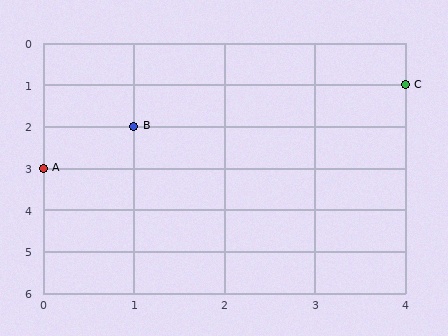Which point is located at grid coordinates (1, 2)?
Point B is at (1, 2).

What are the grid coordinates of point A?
Point A is at grid coordinates (0, 3).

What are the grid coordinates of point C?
Point C is at grid coordinates (4, 1).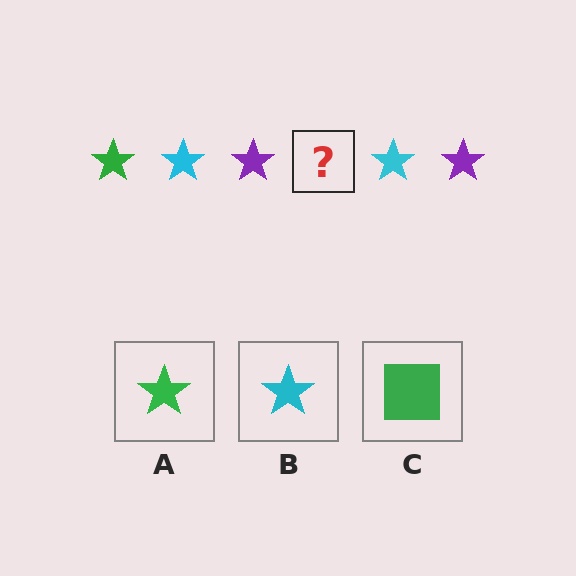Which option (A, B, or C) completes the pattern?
A.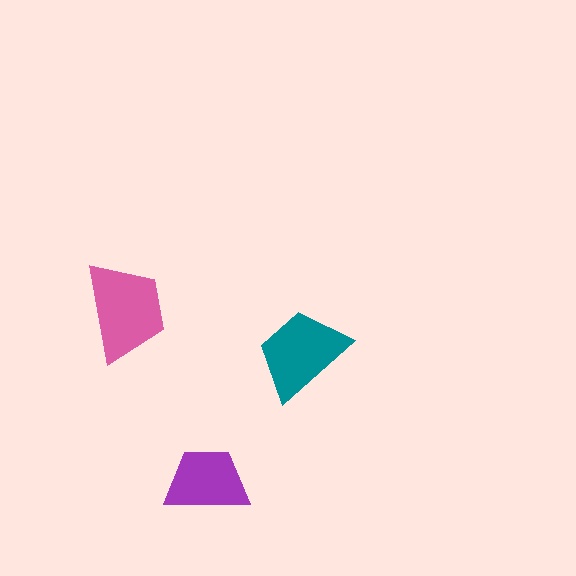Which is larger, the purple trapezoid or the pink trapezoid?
The pink one.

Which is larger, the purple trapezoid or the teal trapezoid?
The teal one.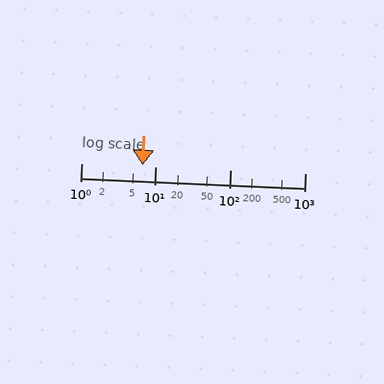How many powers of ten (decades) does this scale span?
The scale spans 3 decades, from 1 to 1000.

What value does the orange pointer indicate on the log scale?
The pointer indicates approximately 6.7.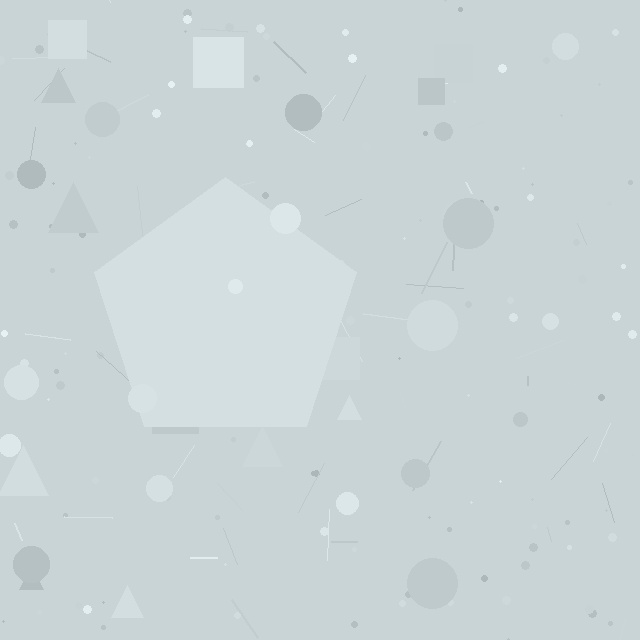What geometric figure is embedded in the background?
A pentagon is embedded in the background.